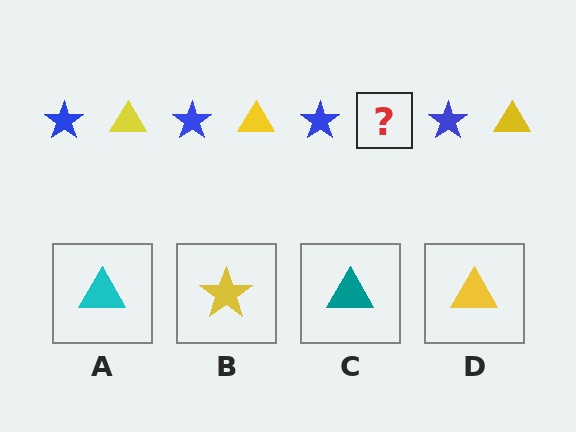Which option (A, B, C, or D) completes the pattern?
D.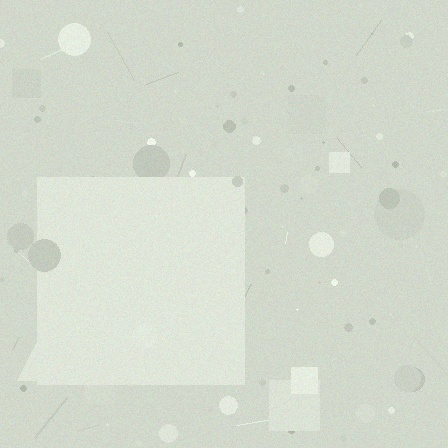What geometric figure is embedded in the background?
A square is embedded in the background.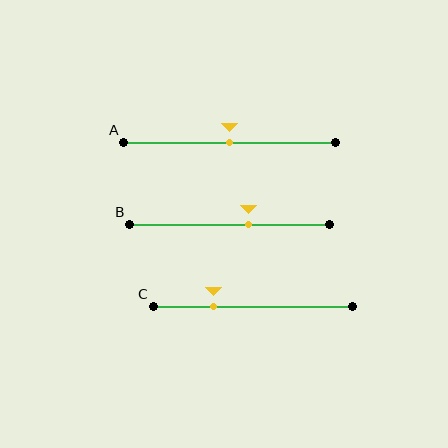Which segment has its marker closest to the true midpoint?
Segment A has its marker closest to the true midpoint.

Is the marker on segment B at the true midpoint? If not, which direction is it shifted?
No, the marker on segment B is shifted to the right by about 10% of the segment length.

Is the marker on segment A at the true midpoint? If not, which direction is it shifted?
Yes, the marker on segment A is at the true midpoint.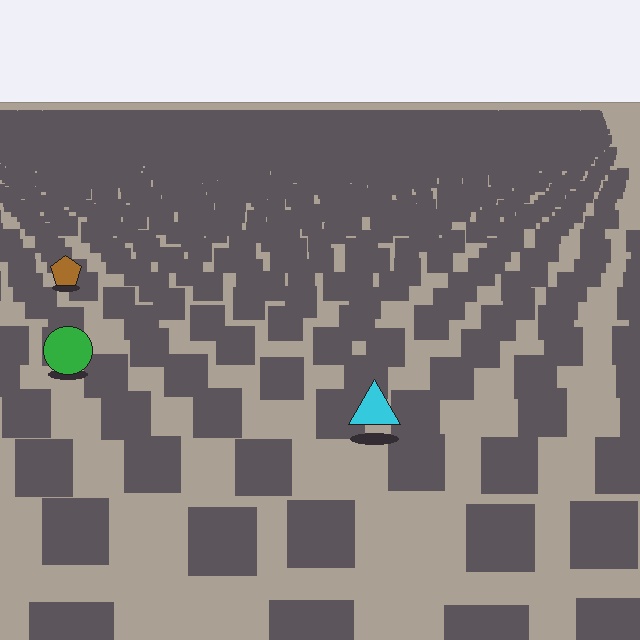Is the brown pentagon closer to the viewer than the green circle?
No. The green circle is closer — you can tell from the texture gradient: the ground texture is coarser near it.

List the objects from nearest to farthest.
From nearest to farthest: the cyan triangle, the green circle, the brown pentagon.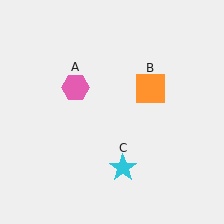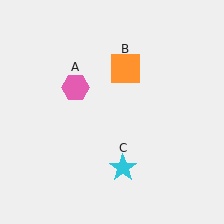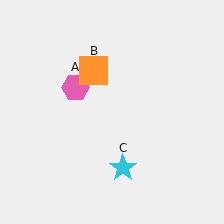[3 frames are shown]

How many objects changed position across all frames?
1 object changed position: orange square (object B).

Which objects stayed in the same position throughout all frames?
Pink hexagon (object A) and cyan star (object C) remained stationary.